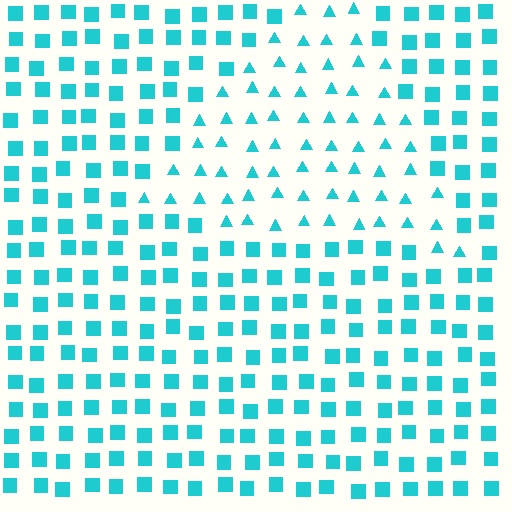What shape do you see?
I see a triangle.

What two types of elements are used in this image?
The image uses triangles inside the triangle region and squares outside it.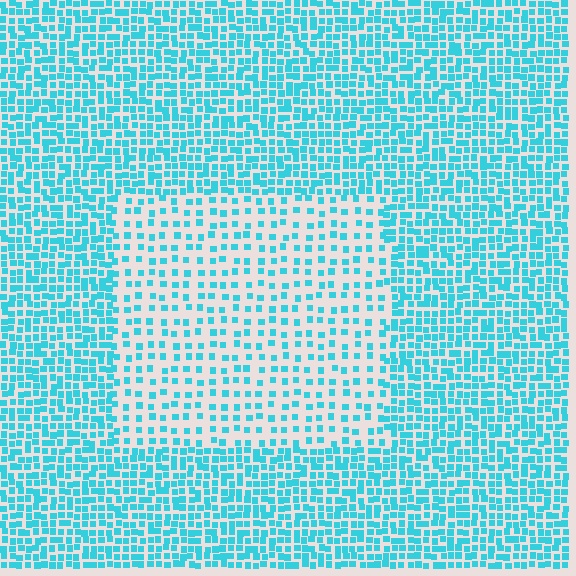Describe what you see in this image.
The image contains small cyan elements arranged at two different densities. A rectangle-shaped region is visible where the elements are less densely packed than the surrounding area.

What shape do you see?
I see a rectangle.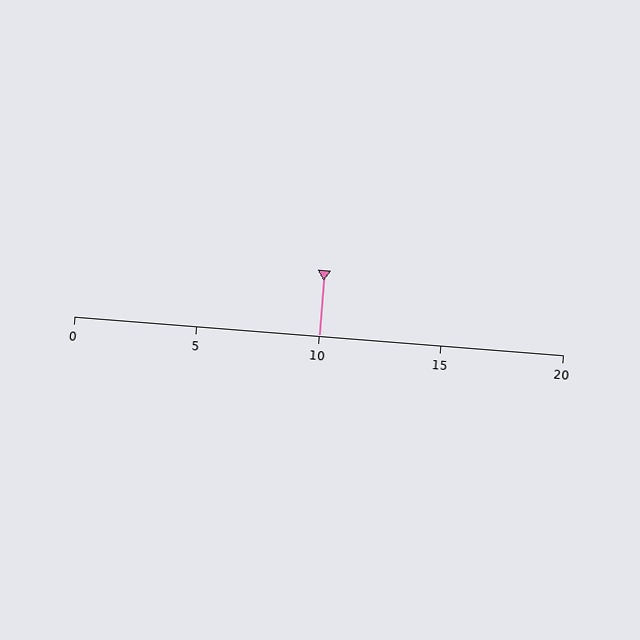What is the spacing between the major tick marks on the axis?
The major ticks are spaced 5 apart.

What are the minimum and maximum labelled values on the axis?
The axis runs from 0 to 20.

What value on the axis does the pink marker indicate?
The marker indicates approximately 10.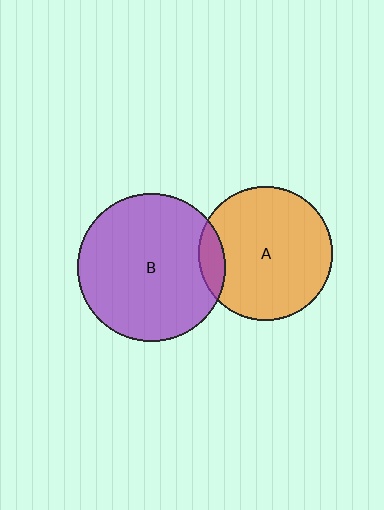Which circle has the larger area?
Circle B (purple).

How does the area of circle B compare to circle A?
Approximately 1.2 times.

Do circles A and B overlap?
Yes.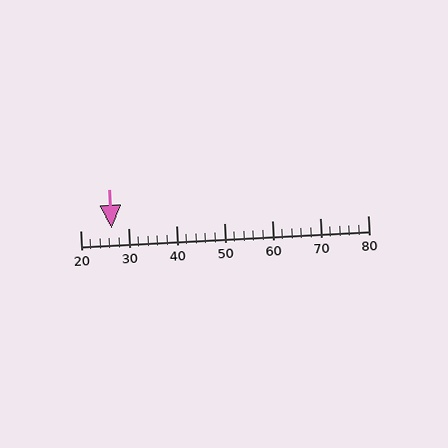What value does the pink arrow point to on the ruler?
The pink arrow points to approximately 26.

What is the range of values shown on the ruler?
The ruler shows values from 20 to 80.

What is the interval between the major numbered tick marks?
The major tick marks are spaced 10 units apart.